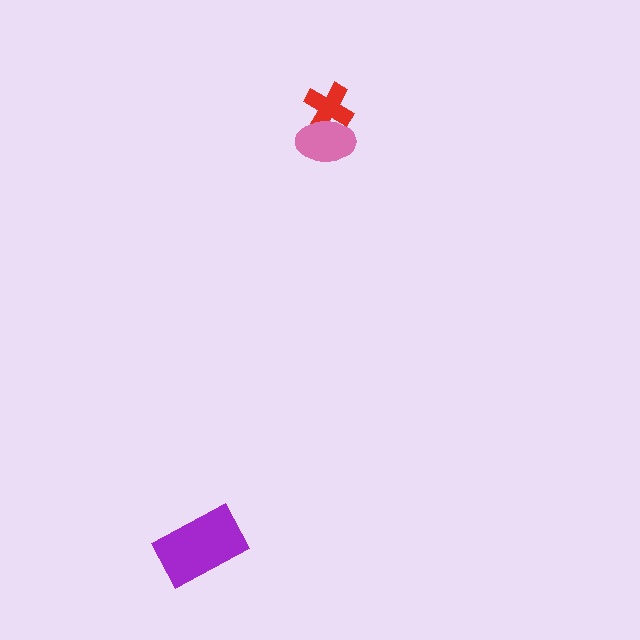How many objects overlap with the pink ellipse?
1 object overlaps with the pink ellipse.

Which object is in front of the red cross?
The pink ellipse is in front of the red cross.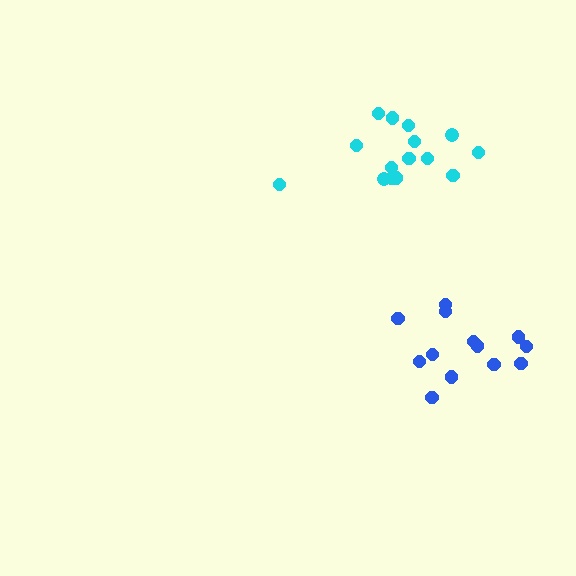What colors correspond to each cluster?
The clusters are colored: cyan, blue.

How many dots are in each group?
Group 1: 15 dots, Group 2: 13 dots (28 total).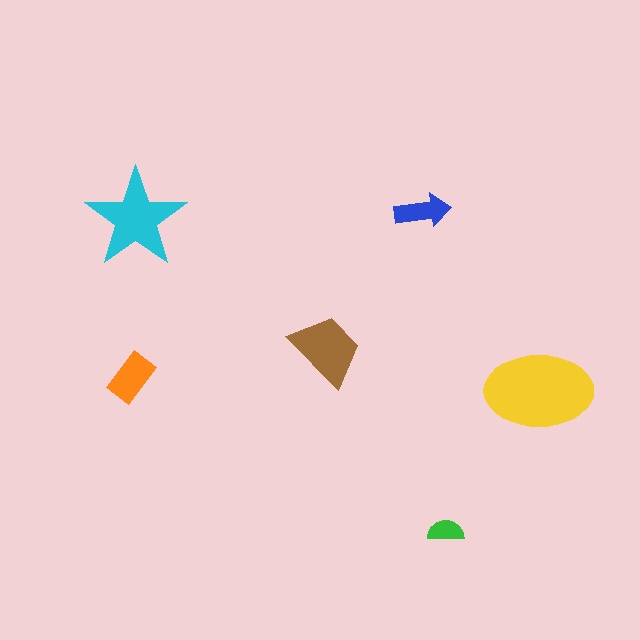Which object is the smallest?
The green semicircle.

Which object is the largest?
The yellow ellipse.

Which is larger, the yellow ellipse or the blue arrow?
The yellow ellipse.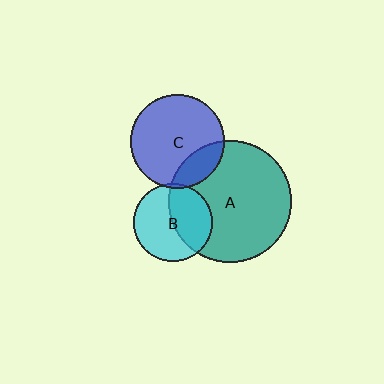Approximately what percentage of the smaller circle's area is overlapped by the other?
Approximately 20%.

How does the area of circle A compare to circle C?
Approximately 1.7 times.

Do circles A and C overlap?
Yes.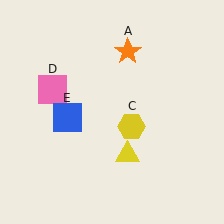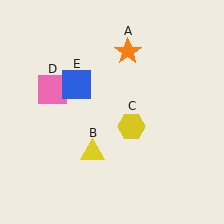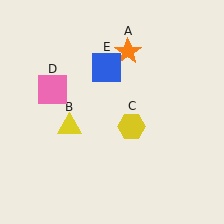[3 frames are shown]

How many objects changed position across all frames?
2 objects changed position: yellow triangle (object B), blue square (object E).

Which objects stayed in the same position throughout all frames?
Orange star (object A) and yellow hexagon (object C) and pink square (object D) remained stationary.